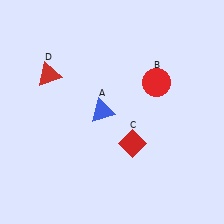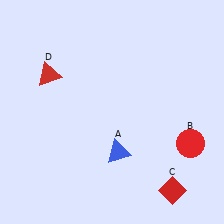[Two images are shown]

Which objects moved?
The objects that moved are: the blue triangle (A), the red circle (B), the red diamond (C).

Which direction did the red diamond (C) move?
The red diamond (C) moved down.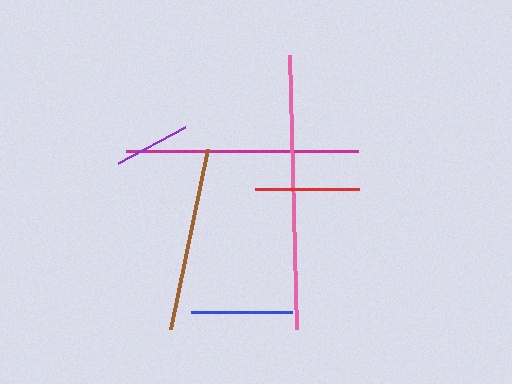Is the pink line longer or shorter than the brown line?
The pink line is longer than the brown line.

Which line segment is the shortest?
The purple line is the shortest at approximately 77 pixels.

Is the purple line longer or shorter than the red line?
The red line is longer than the purple line.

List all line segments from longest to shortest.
From longest to shortest: pink, magenta, brown, red, blue, purple.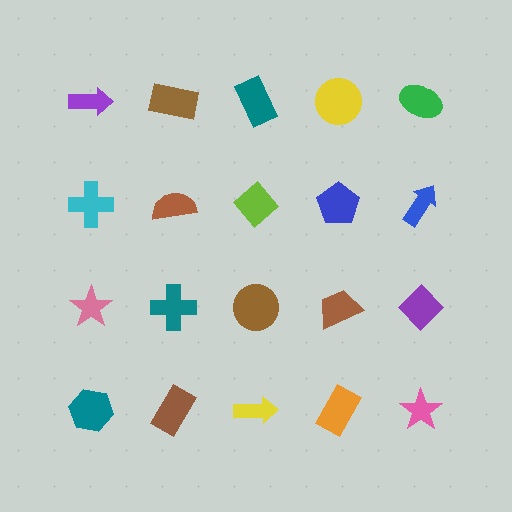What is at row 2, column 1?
A cyan cross.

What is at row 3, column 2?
A teal cross.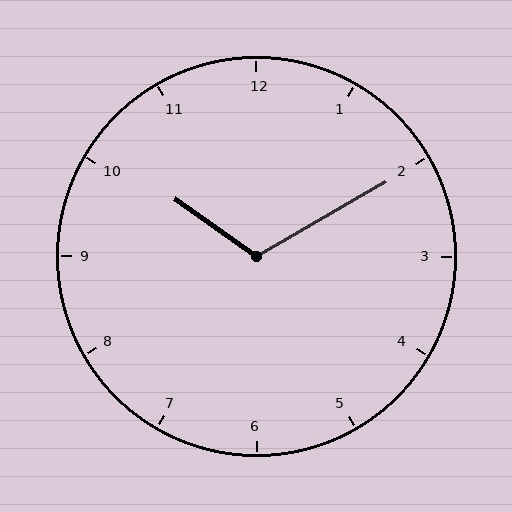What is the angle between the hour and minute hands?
Approximately 115 degrees.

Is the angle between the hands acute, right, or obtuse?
It is obtuse.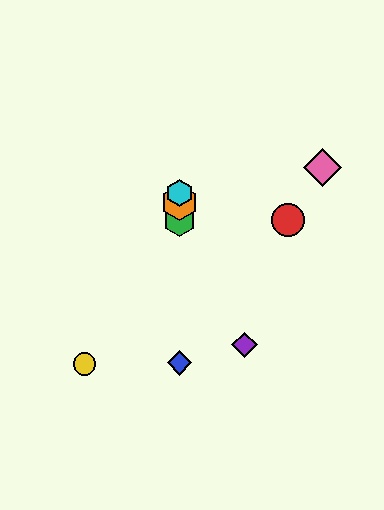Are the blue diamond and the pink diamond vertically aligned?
No, the blue diamond is at x≈180 and the pink diamond is at x≈322.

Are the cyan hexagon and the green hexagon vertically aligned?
Yes, both are at x≈180.